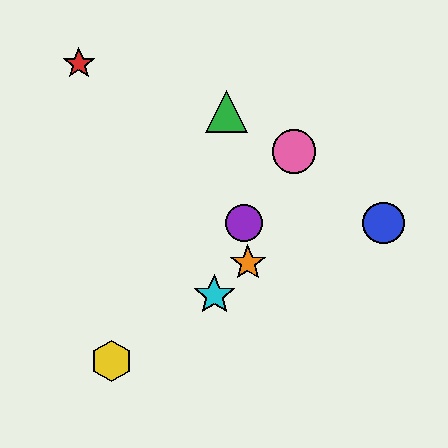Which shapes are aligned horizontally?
The blue circle, the purple circle are aligned horizontally.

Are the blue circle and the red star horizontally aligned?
No, the blue circle is at y≈223 and the red star is at y≈64.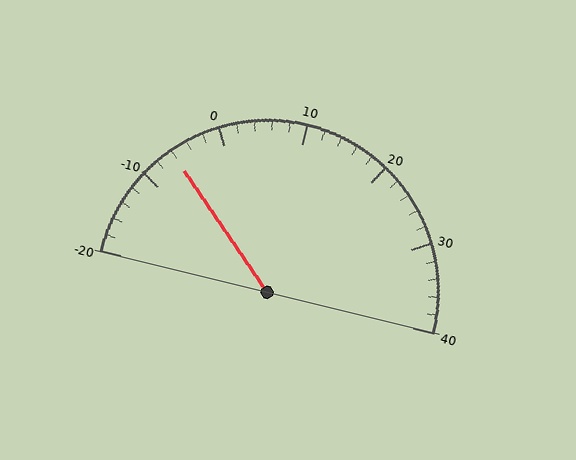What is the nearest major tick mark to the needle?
The nearest major tick mark is -10.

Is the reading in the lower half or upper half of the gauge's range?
The reading is in the lower half of the range (-20 to 40).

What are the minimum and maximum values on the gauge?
The gauge ranges from -20 to 40.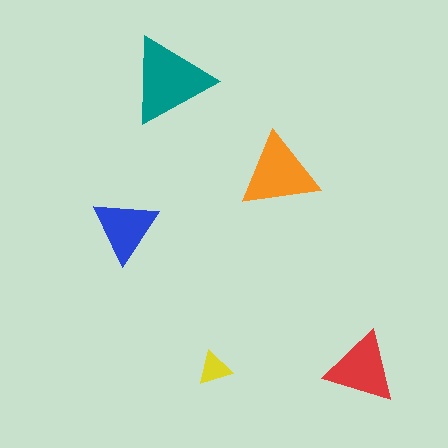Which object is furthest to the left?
The blue triangle is leftmost.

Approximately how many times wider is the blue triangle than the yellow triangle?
About 2 times wider.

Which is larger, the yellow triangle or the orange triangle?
The orange one.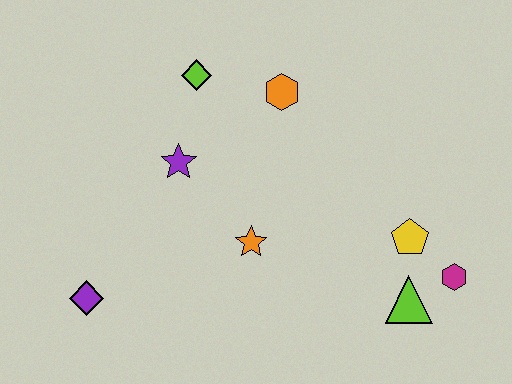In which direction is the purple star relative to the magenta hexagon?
The purple star is to the left of the magenta hexagon.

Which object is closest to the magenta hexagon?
The lime triangle is closest to the magenta hexagon.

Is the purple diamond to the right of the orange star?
No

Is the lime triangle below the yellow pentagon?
Yes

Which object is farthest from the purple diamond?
The magenta hexagon is farthest from the purple diamond.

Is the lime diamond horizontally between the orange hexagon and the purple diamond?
Yes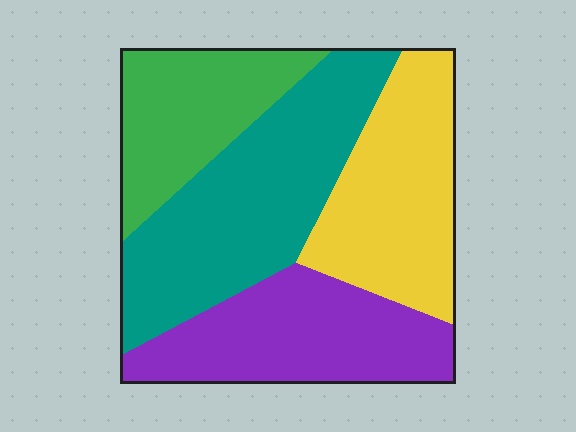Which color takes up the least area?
Green, at roughly 20%.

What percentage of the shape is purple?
Purple takes up between a sixth and a third of the shape.